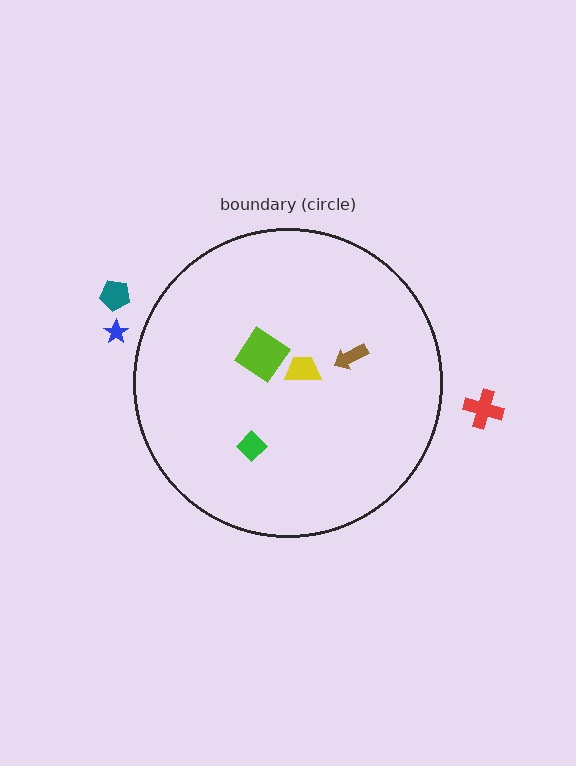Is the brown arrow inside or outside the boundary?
Inside.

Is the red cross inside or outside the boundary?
Outside.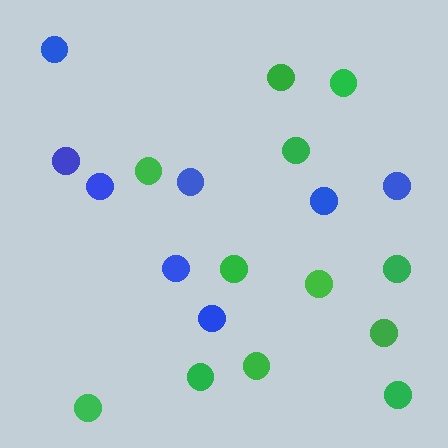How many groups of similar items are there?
There are 2 groups: one group of blue circles (8) and one group of green circles (12).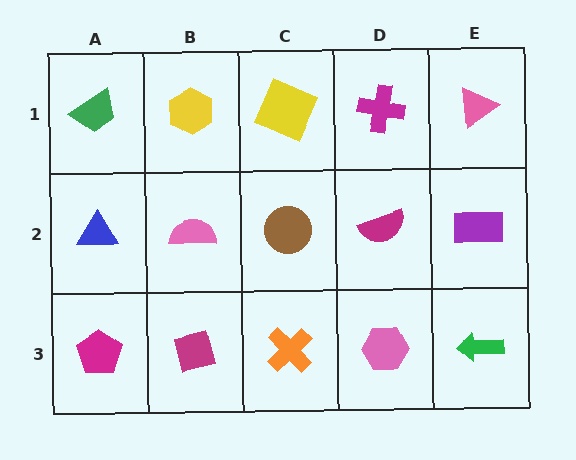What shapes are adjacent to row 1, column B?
A pink semicircle (row 2, column B), a green trapezoid (row 1, column A), a yellow square (row 1, column C).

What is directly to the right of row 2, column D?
A purple rectangle.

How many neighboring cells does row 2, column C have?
4.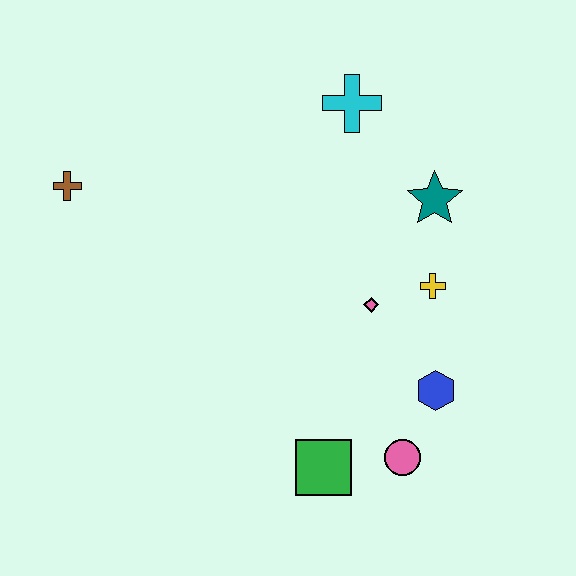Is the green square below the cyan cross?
Yes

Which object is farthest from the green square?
The brown cross is farthest from the green square.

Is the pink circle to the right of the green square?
Yes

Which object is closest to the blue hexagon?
The pink circle is closest to the blue hexagon.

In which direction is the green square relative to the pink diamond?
The green square is below the pink diamond.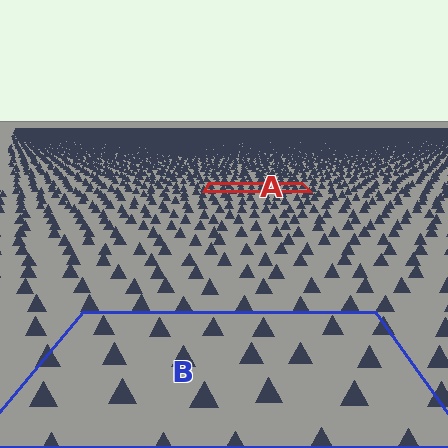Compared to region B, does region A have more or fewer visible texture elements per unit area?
Region A has more texture elements per unit area — they are packed more densely because it is farther away.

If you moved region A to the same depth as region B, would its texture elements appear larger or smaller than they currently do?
They would appear larger. At a closer depth, the same texture elements are projected at a bigger on-screen size.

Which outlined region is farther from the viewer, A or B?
Region A is farther from the viewer — the texture elements inside it appear smaller and more densely packed.